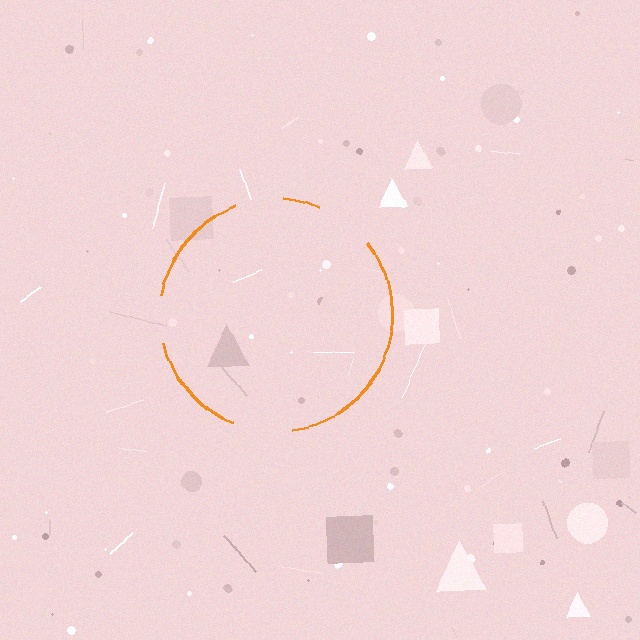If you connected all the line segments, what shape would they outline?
They would outline a circle.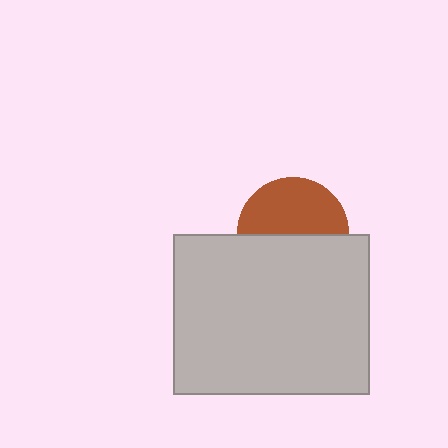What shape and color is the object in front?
The object in front is a light gray rectangle.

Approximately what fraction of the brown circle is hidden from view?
Roughly 49% of the brown circle is hidden behind the light gray rectangle.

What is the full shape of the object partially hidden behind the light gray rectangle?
The partially hidden object is a brown circle.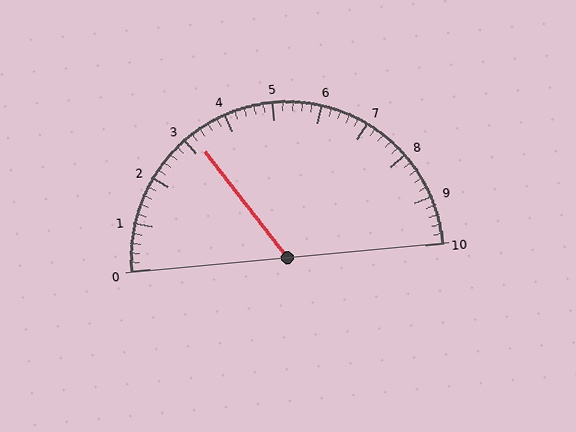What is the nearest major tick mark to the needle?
The nearest major tick mark is 3.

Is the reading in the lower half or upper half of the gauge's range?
The reading is in the lower half of the range (0 to 10).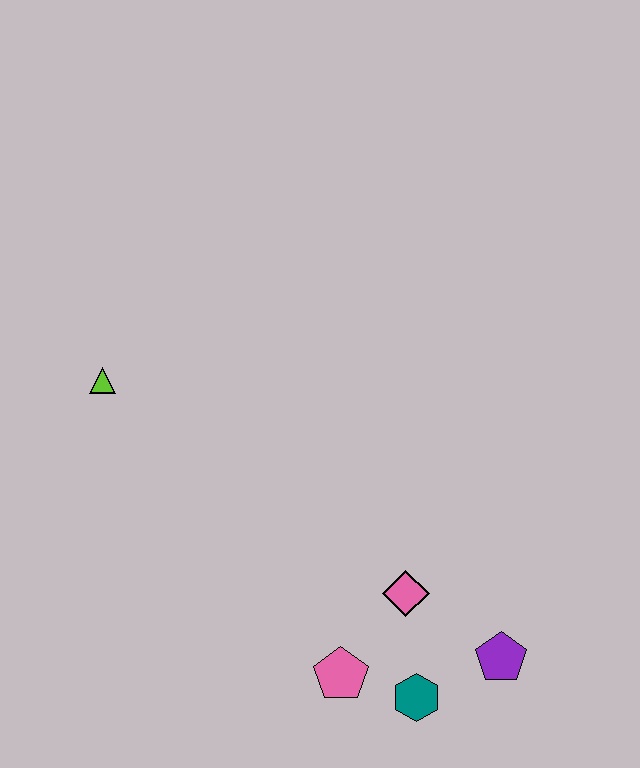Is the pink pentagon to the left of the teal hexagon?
Yes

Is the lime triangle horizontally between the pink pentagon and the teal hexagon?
No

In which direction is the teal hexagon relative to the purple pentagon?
The teal hexagon is to the left of the purple pentagon.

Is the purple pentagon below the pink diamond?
Yes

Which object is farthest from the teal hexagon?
The lime triangle is farthest from the teal hexagon.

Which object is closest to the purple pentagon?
The teal hexagon is closest to the purple pentagon.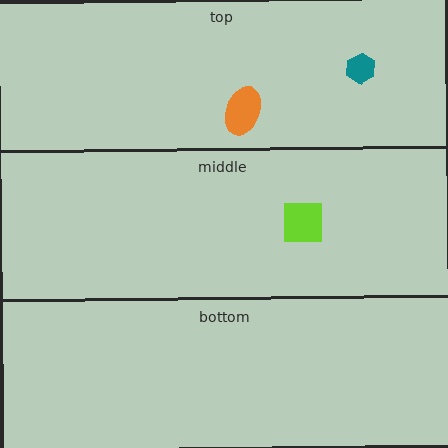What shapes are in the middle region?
The lime square.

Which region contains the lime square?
The middle region.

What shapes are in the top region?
The orange ellipse, the teal hexagon.